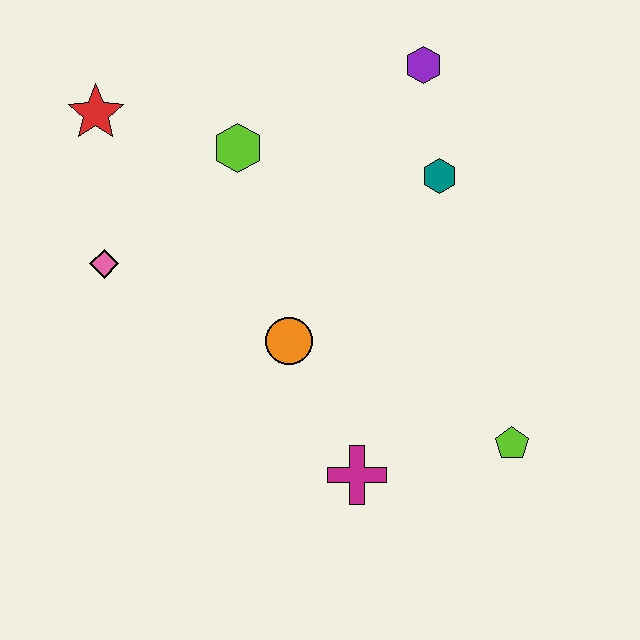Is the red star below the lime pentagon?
No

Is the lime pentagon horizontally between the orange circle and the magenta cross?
No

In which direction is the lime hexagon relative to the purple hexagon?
The lime hexagon is to the left of the purple hexagon.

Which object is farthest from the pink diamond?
The lime pentagon is farthest from the pink diamond.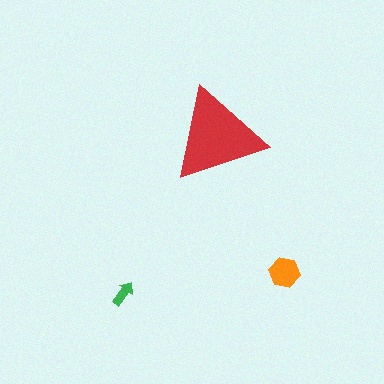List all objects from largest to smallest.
The red triangle, the orange hexagon, the green arrow.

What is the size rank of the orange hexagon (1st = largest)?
2nd.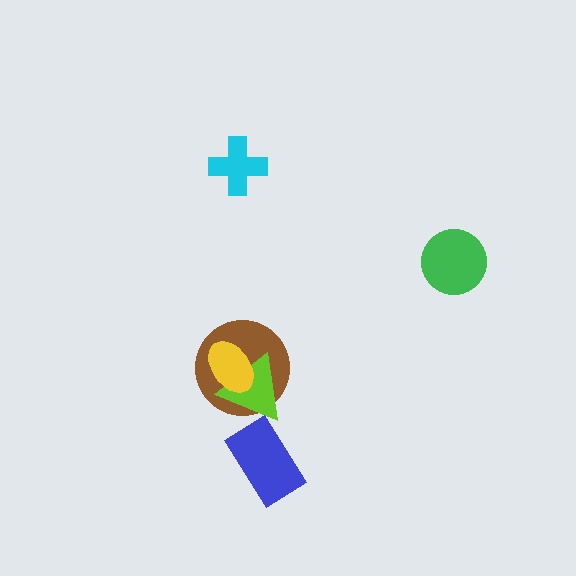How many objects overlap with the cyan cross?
0 objects overlap with the cyan cross.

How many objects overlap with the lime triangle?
2 objects overlap with the lime triangle.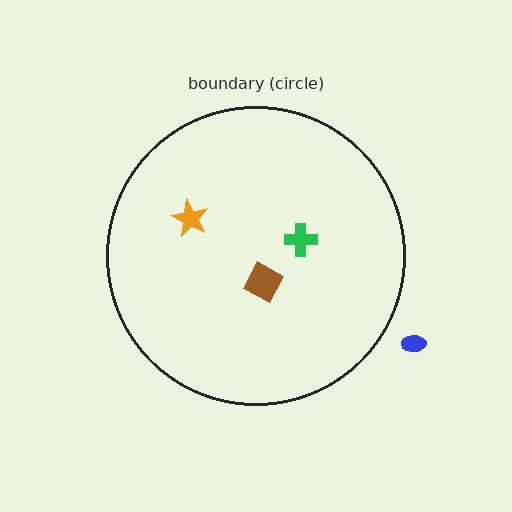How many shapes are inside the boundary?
3 inside, 1 outside.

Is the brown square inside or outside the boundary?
Inside.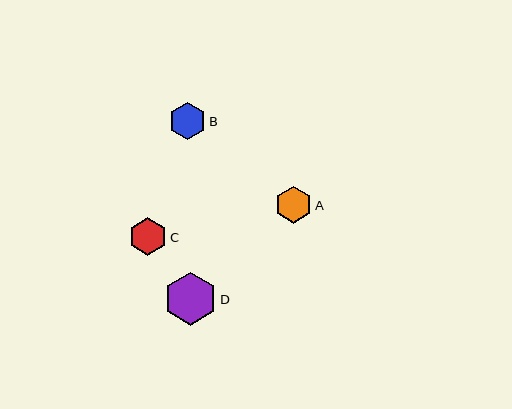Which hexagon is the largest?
Hexagon D is the largest with a size of approximately 53 pixels.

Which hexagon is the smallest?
Hexagon B is the smallest with a size of approximately 37 pixels.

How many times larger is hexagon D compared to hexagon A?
Hexagon D is approximately 1.4 times the size of hexagon A.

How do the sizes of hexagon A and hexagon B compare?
Hexagon A and hexagon B are approximately the same size.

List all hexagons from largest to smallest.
From largest to smallest: D, C, A, B.